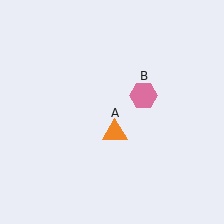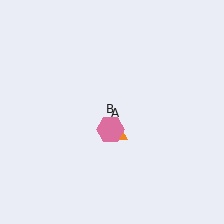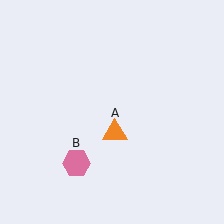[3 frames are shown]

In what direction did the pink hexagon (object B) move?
The pink hexagon (object B) moved down and to the left.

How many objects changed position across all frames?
1 object changed position: pink hexagon (object B).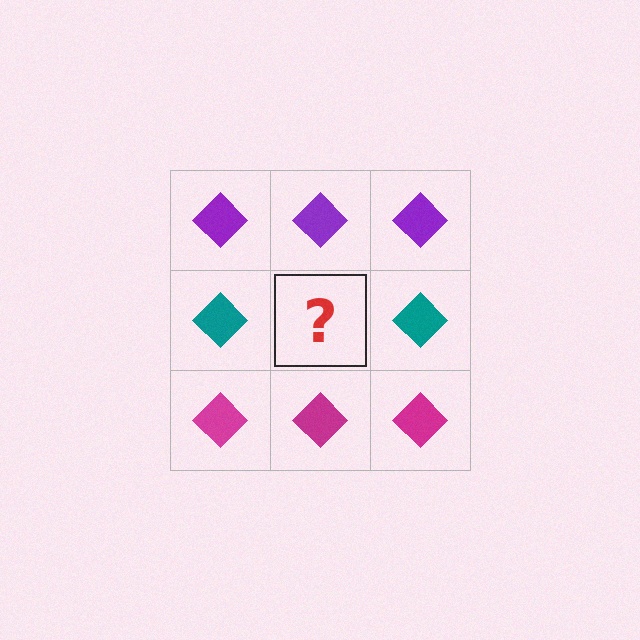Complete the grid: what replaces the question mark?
The question mark should be replaced with a teal diamond.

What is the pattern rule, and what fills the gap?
The rule is that each row has a consistent color. The gap should be filled with a teal diamond.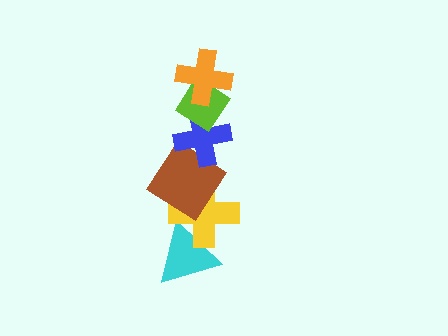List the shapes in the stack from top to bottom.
From top to bottom: the orange cross, the lime diamond, the blue cross, the brown diamond, the yellow cross, the cyan triangle.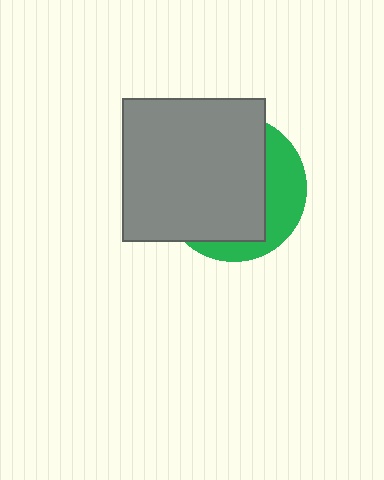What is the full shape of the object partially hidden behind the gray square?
The partially hidden object is a green circle.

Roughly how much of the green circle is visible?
A small part of it is visible (roughly 31%).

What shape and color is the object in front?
The object in front is a gray square.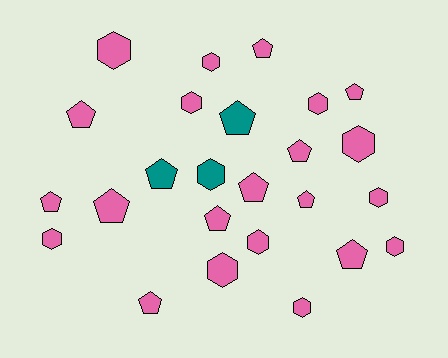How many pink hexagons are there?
There are 11 pink hexagons.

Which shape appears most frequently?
Pentagon, with 13 objects.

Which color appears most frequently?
Pink, with 22 objects.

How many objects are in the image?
There are 25 objects.